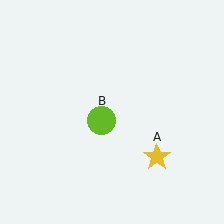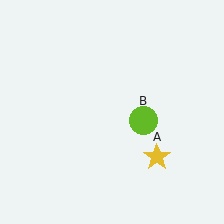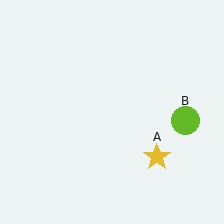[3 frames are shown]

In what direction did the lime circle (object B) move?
The lime circle (object B) moved right.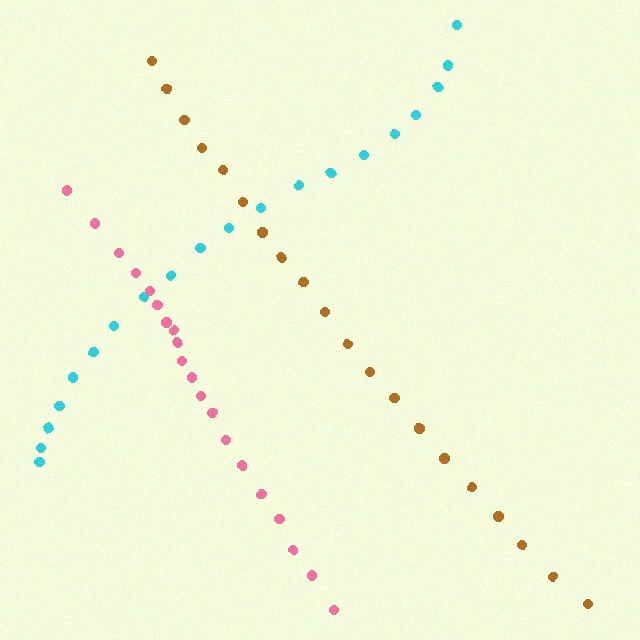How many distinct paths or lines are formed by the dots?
There are 3 distinct paths.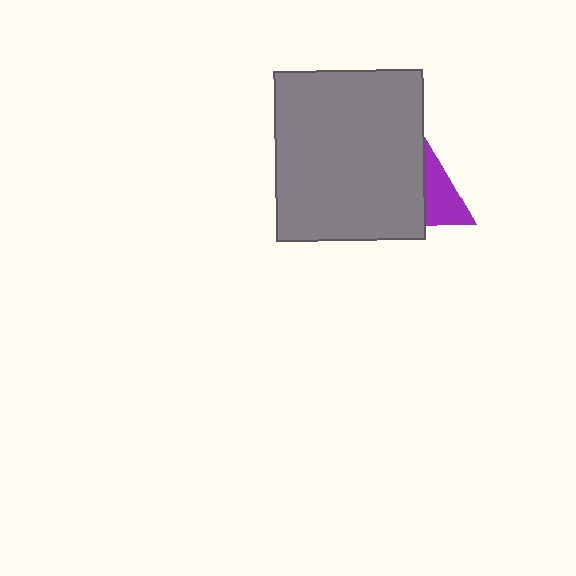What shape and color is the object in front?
The object in front is a gray rectangle.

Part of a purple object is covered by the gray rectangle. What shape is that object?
It is a triangle.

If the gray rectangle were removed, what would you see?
You would see the complete purple triangle.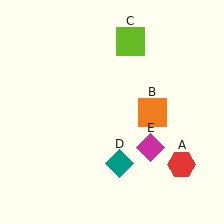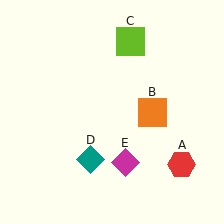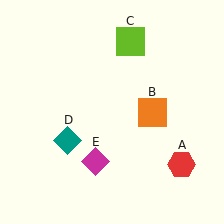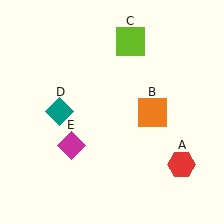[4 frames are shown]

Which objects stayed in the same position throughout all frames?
Red hexagon (object A) and orange square (object B) and lime square (object C) remained stationary.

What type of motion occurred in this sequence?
The teal diamond (object D), magenta diamond (object E) rotated clockwise around the center of the scene.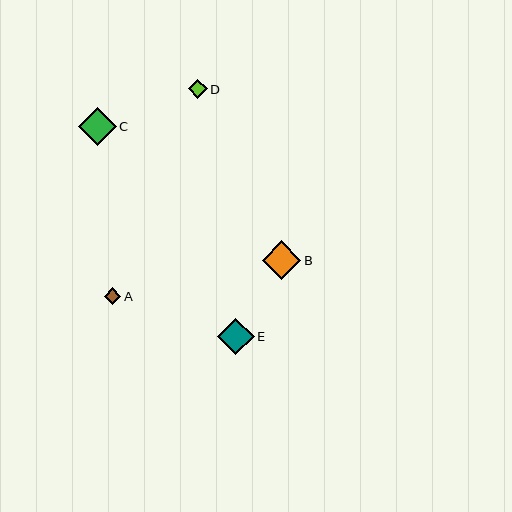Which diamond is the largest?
Diamond B is the largest with a size of approximately 38 pixels.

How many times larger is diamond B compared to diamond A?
Diamond B is approximately 2.3 times the size of diamond A.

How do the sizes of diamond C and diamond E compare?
Diamond C and diamond E are approximately the same size.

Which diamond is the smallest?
Diamond A is the smallest with a size of approximately 16 pixels.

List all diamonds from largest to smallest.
From largest to smallest: B, C, E, D, A.